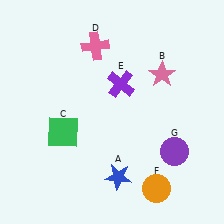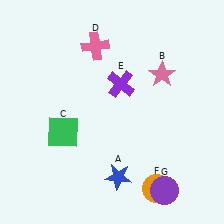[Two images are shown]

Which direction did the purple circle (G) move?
The purple circle (G) moved down.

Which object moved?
The purple circle (G) moved down.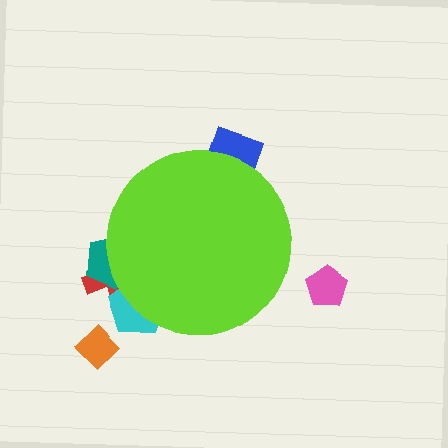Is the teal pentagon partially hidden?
Yes, the teal pentagon is partially hidden behind the lime circle.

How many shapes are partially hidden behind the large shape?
4 shapes are partially hidden.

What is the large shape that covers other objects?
A lime circle.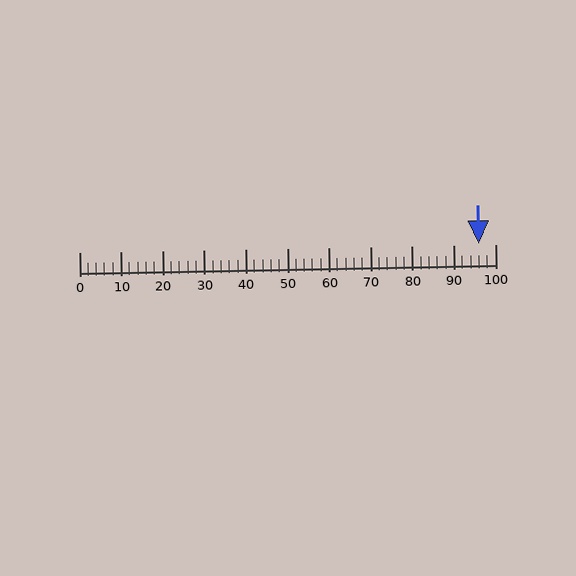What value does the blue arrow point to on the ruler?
The blue arrow points to approximately 96.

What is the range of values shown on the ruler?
The ruler shows values from 0 to 100.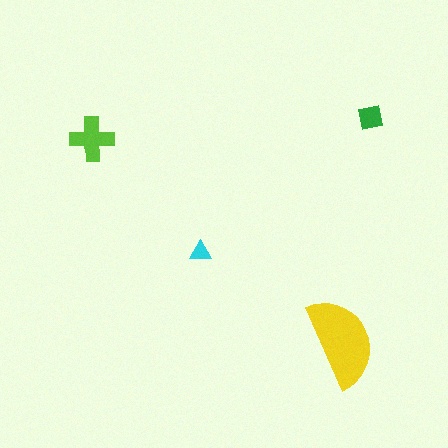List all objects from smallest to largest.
The cyan triangle, the green square, the lime cross, the yellow semicircle.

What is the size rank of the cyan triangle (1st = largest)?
4th.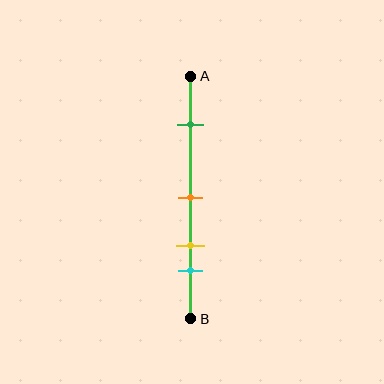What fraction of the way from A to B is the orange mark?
The orange mark is approximately 50% (0.5) of the way from A to B.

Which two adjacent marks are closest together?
The yellow and cyan marks are the closest adjacent pair.